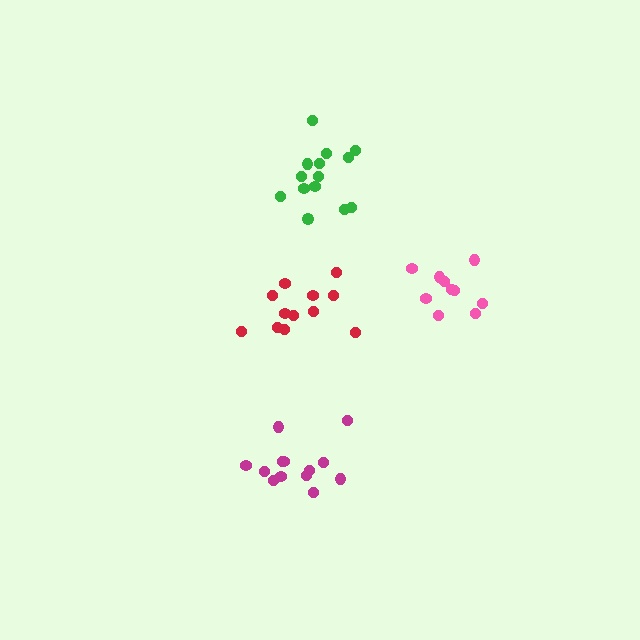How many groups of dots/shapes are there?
There are 4 groups.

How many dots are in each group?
Group 1: 10 dots, Group 2: 12 dots, Group 3: 13 dots, Group 4: 14 dots (49 total).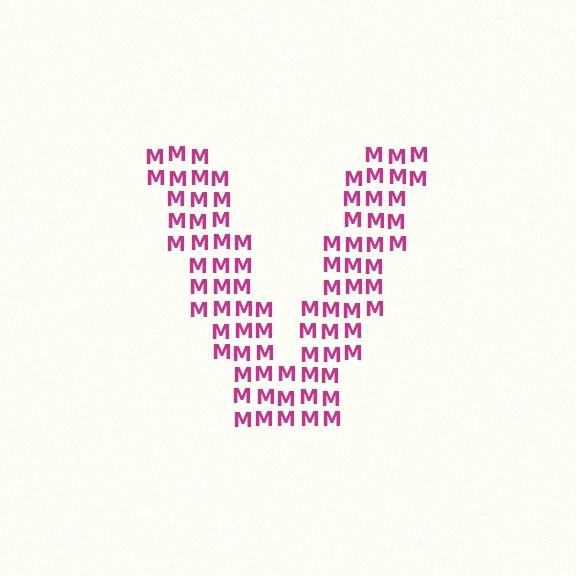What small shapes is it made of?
It is made of small letter M's.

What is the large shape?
The large shape is the letter V.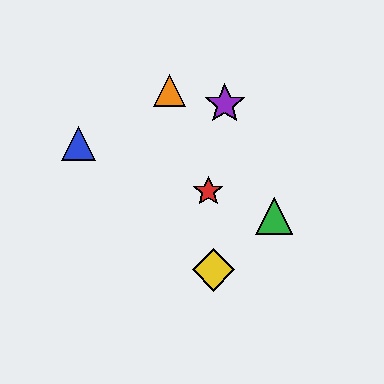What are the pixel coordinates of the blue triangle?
The blue triangle is at (78, 144).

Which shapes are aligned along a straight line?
The red star, the blue triangle, the green triangle are aligned along a straight line.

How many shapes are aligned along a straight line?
3 shapes (the red star, the blue triangle, the green triangle) are aligned along a straight line.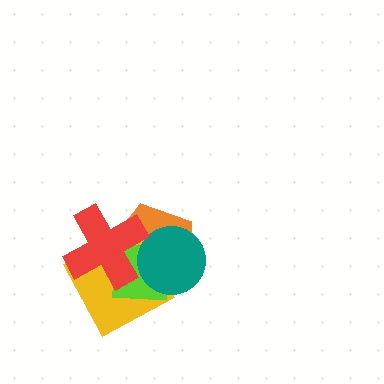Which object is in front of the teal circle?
The red cross is in front of the teal circle.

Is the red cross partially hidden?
No, no other shape covers it.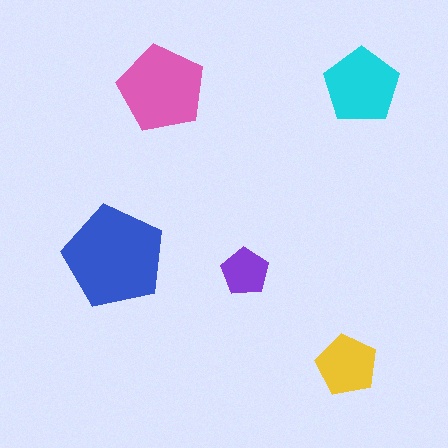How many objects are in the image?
There are 5 objects in the image.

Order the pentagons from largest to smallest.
the blue one, the pink one, the cyan one, the yellow one, the purple one.